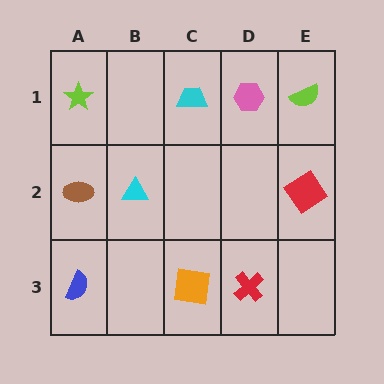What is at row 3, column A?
A blue semicircle.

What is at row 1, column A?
A lime star.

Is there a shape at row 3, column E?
No, that cell is empty.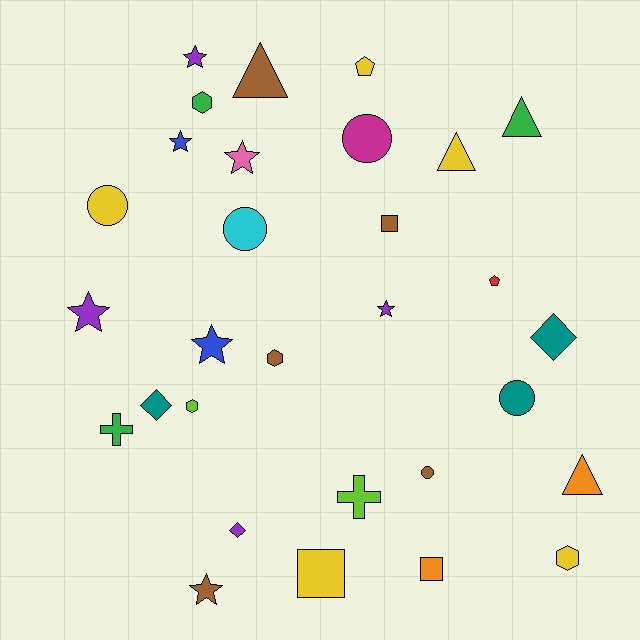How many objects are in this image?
There are 30 objects.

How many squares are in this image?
There are 3 squares.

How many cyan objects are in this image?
There is 1 cyan object.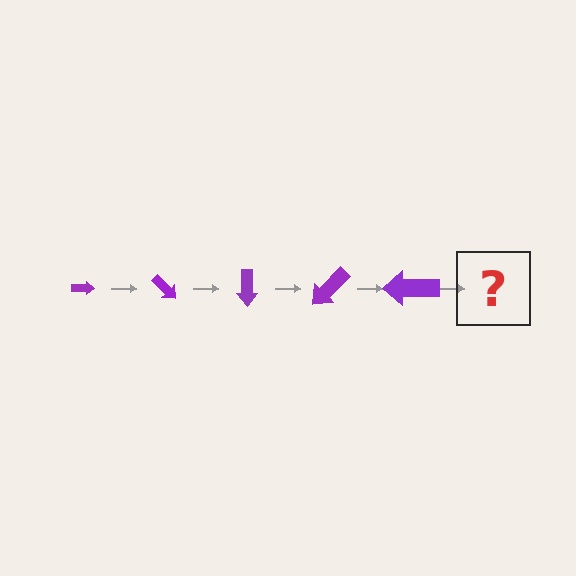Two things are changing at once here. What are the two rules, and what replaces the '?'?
The two rules are that the arrow grows larger each step and it rotates 45 degrees each step. The '?' should be an arrow, larger than the previous one and rotated 225 degrees from the start.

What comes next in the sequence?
The next element should be an arrow, larger than the previous one and rotated 225 degrees from the start.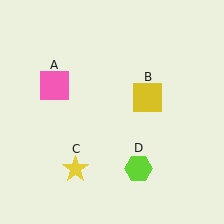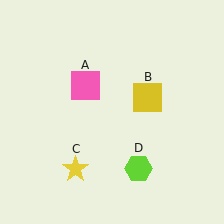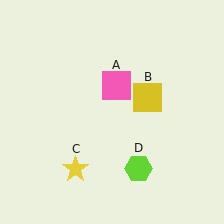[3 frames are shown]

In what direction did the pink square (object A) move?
The pink square (object A) moved right.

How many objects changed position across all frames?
1 object changed position: pink square (object A).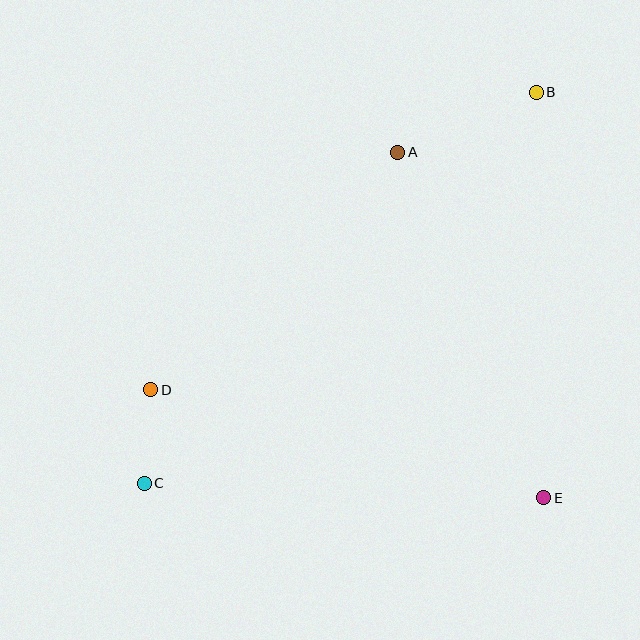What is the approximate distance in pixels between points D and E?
The distance between D and E is approximately 407 pixels.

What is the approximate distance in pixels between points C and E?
The distance between C and E is approximately 400 pixels.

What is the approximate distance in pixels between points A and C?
The distance between A and C is approximately 417 pixels.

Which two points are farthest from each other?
Points B and C are farthest from each other.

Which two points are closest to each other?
Points C and D are closest to each other.